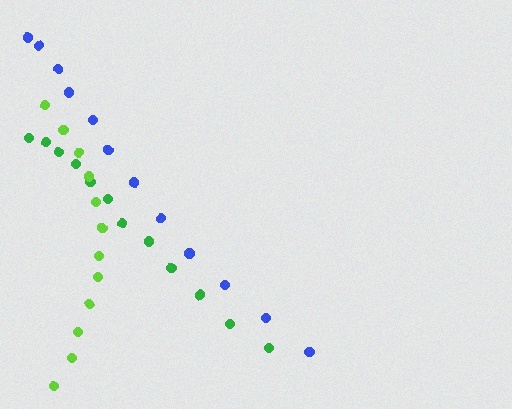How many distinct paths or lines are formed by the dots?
There are 3 distinct paths.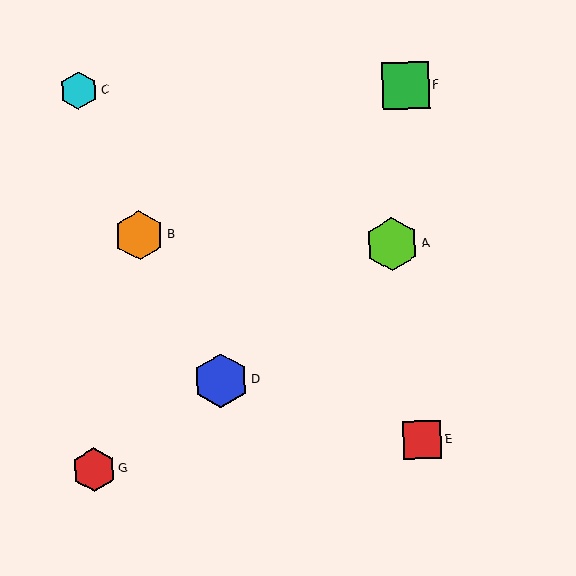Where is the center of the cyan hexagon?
The center of the cyan hexagon is at (78, 91).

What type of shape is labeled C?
Shape C is a cyan hexagon.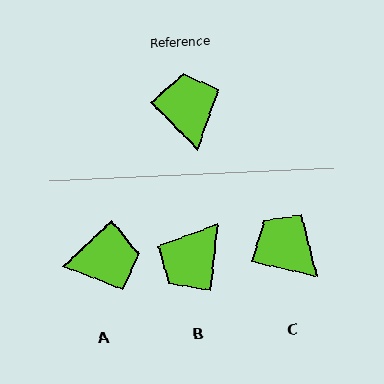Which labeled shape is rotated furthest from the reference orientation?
B, about 130 degrees away.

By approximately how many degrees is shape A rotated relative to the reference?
Approximately 92 degrees clockwise.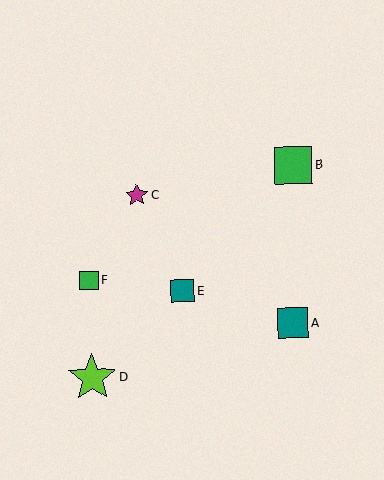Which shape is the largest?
The lime star (labeled D) is the largest.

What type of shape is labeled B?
Shape B is a green square.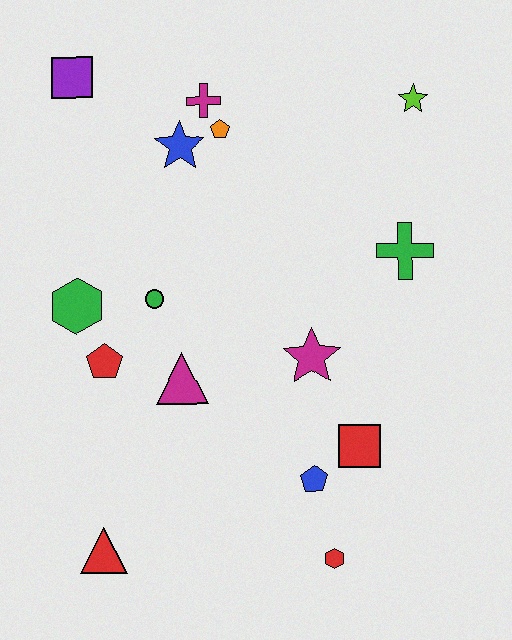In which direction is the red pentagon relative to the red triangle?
The red pentagon is above the red triangle.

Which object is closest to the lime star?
The green cross is closest to the lime star.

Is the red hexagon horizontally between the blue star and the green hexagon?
No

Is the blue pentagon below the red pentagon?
Yes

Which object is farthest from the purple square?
The red hexagon is farthest from the purple square.